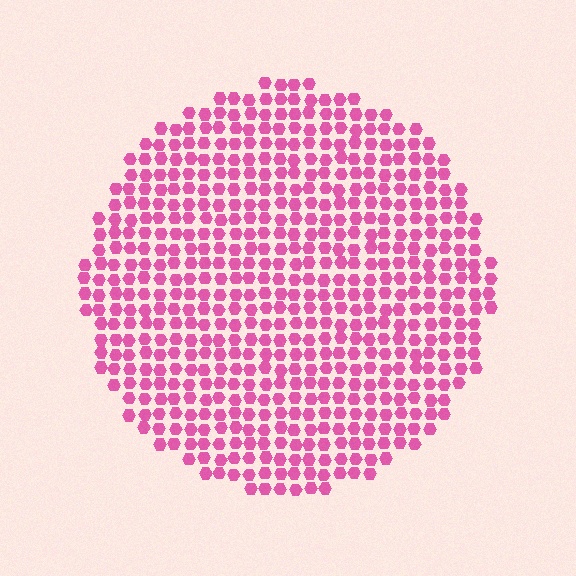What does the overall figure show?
The overall figure shows a circle.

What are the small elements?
The small elements are hexagons.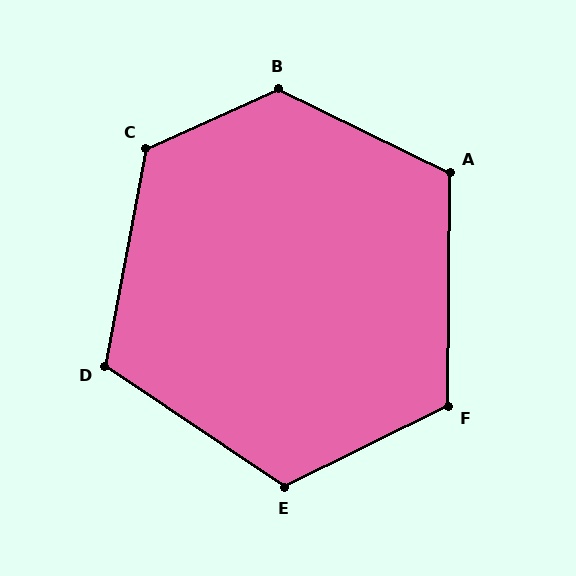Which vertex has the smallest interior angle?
D, at approximately 113 degrees.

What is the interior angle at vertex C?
Approximately 125 degrees (obtuse).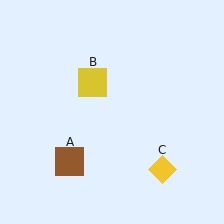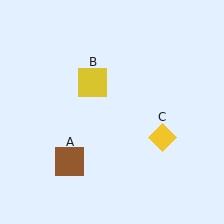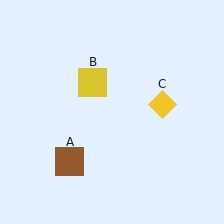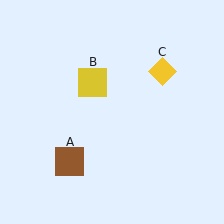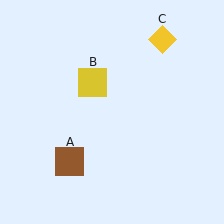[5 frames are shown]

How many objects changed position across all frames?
1 object changed position: yellow diamond (object C).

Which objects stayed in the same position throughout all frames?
Brown square (object A) and yellow square (object B) remained stationary.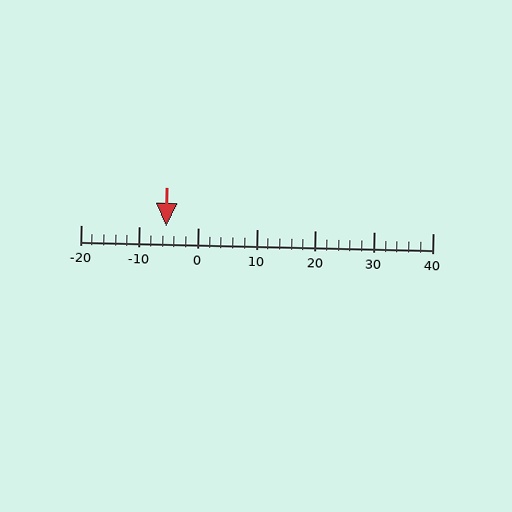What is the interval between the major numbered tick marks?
The major tick marks are spaced 10 units apart.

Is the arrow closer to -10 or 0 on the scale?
The arrow is closer to -10.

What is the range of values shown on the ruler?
The ruler shows values from -20 to 40.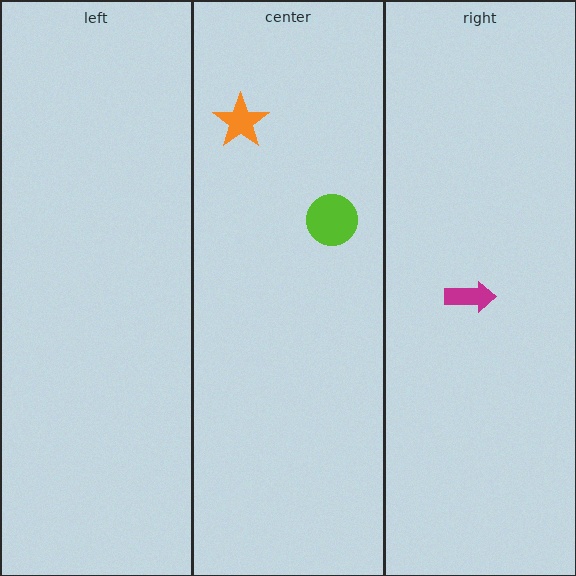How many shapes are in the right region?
1.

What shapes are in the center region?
The orange star, the lime circle.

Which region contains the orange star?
The center region.